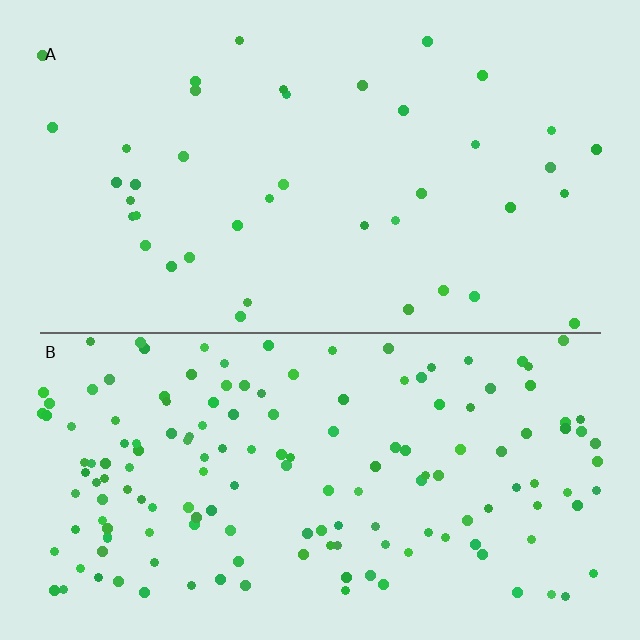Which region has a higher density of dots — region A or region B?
B (the bottom).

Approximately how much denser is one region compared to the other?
Approximately 3.9× — region B over region A.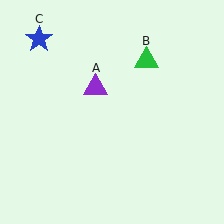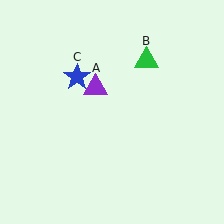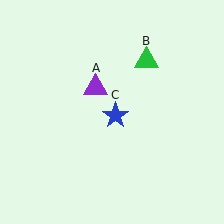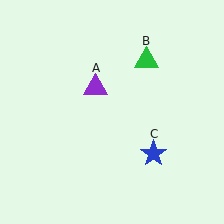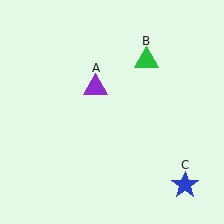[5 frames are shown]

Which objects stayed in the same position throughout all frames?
Purple triangle (object A) and green triangle (object B) remained stationary.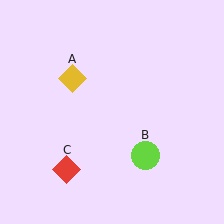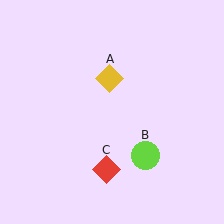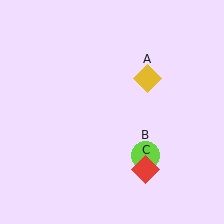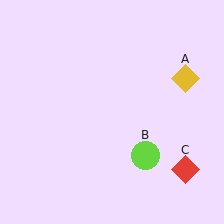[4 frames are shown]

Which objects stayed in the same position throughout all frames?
Lime circle (object B) remained stationary.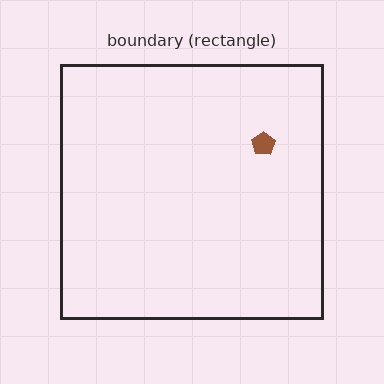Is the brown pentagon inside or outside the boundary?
Inside.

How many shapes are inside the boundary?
1 inside, 0 outside.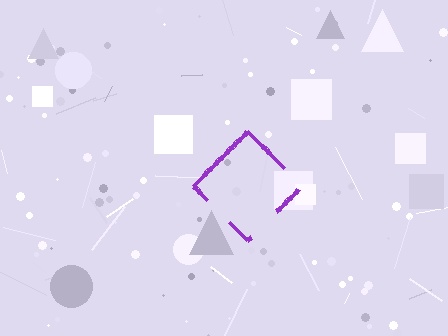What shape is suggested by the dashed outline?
The dashed outline suggests a diamond.